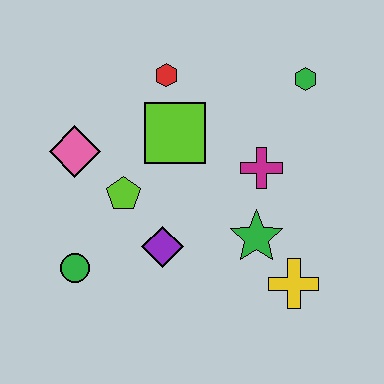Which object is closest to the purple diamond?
The lime pentagon is closest to the purple diamond.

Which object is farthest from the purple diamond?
The green hexagon is farthest from the purple diamond.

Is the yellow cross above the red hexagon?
No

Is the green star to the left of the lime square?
No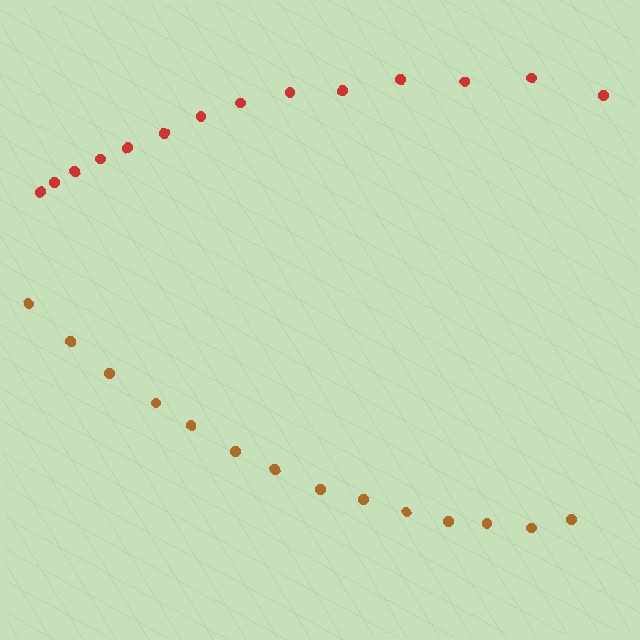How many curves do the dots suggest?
There are 2 distinct paths.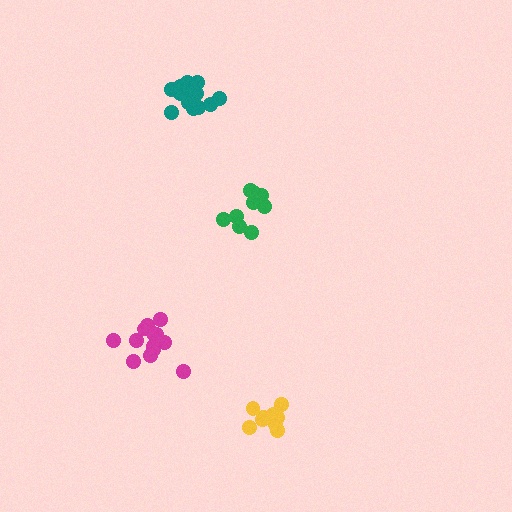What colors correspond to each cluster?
The clusters are colored: green, magenta, teal, yellow.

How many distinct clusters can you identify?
There are 4 distinct clusters.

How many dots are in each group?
Group 1: 9 dots, Group 2: 13 dots, Group 3: 14 dots, Group 4: 9 dots (45 total).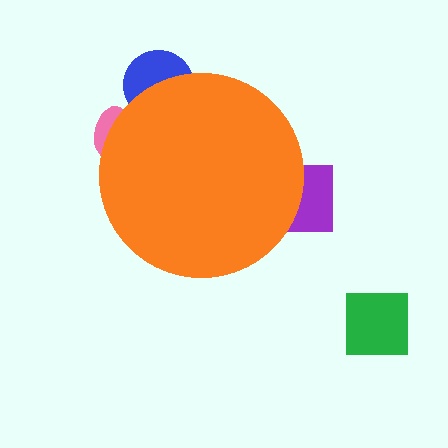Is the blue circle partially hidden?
Yes, the blue circle is partially hidden behind the orange circle.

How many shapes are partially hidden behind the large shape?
3 shapes are partially hidden.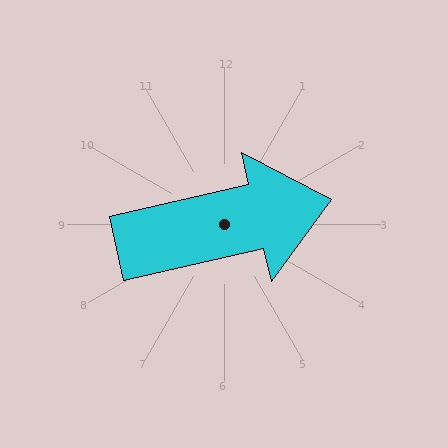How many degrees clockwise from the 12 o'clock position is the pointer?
Approximately 77 degrees.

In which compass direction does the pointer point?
East.